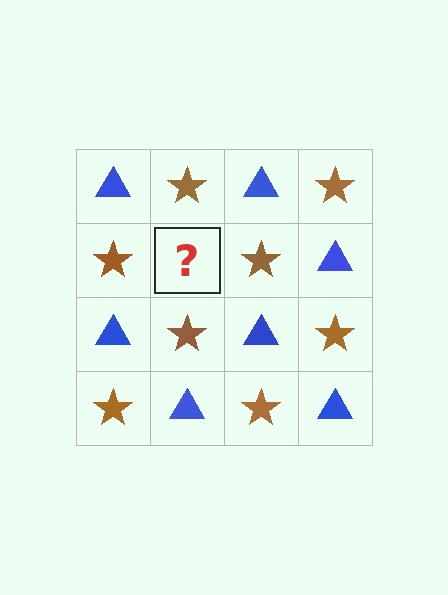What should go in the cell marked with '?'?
The missing cell should contain a blue triangle.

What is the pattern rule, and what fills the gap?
The rule is that it alternates blue triangle and brown star in a checkerboard pattern. The gap should be filled with a blue triangle.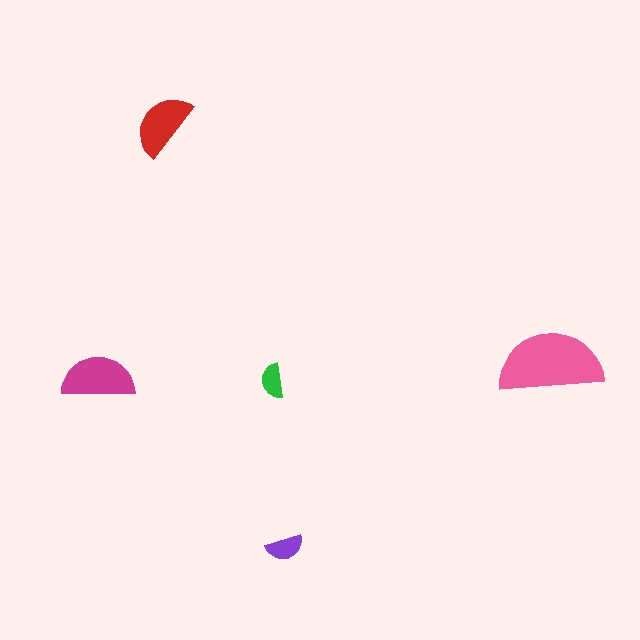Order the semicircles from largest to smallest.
the pink one, the magenta one, the red one, the purple one, the green one.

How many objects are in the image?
There are 5 objects in the image.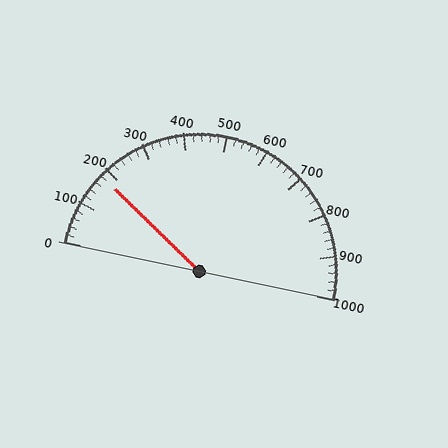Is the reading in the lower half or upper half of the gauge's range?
The reading is in the lower half of the range (0 to 1000).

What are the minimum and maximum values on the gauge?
The gauge ranges from 0 to 1000.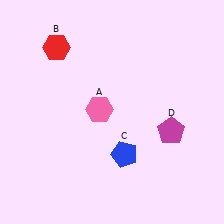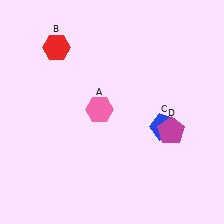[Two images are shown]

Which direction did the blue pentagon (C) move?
The blue pentagon (C) moved right.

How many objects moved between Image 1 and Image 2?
1 object moved between the two images.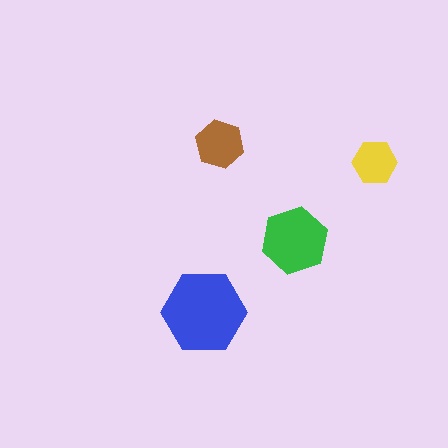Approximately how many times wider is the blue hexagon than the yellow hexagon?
About 2 times wider.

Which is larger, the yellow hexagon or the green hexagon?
The green one.